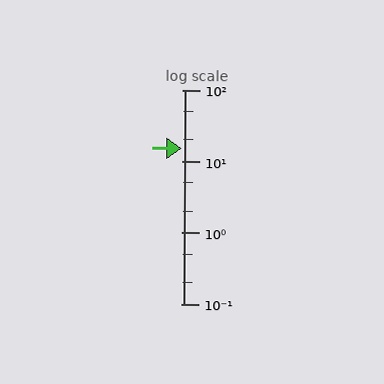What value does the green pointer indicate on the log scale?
The pointer indicates approximately 15.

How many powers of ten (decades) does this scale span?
The scale spans 3 decades, from 0.1 to 100.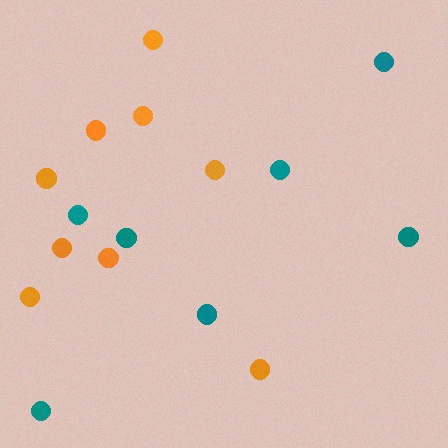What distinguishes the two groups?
There are 2 groups: one group of teal circles (7) and one group of orange circles (9).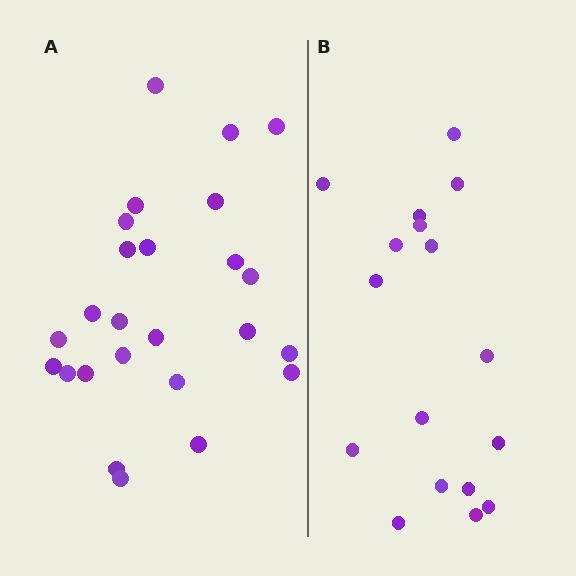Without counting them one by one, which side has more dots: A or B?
Region A (the left region) has more dots.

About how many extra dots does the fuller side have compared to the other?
Region A has roughly 8 or so more dots than region B.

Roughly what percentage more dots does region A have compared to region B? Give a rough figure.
About 45% more.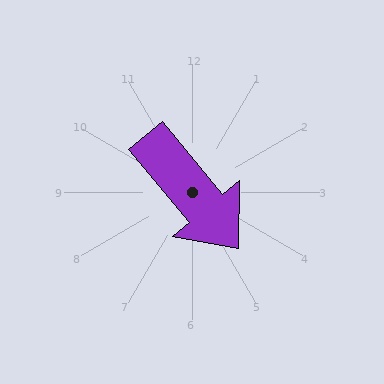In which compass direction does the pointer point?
Southeast.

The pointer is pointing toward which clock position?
Roughly 5 o'clock.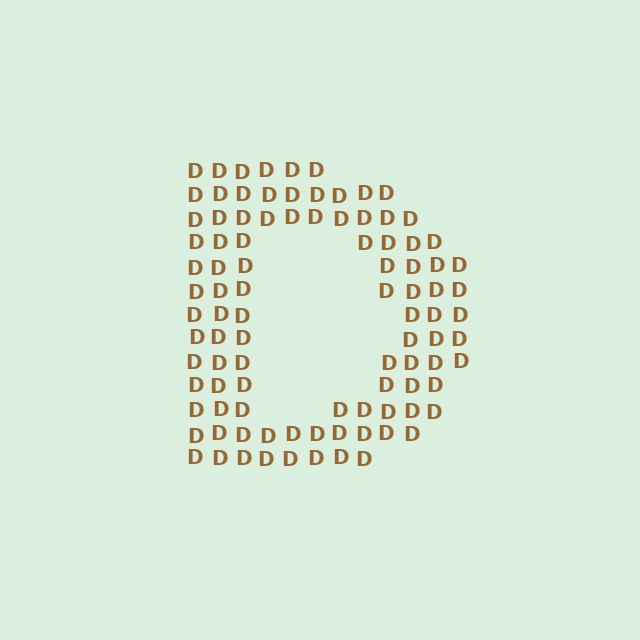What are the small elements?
The small elements are letter D's.